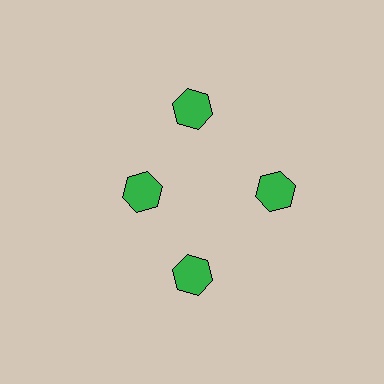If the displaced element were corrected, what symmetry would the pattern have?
It would have 4-fold rotational symmetry — the pattern would map onto itself every 90 degrees.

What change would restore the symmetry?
The symmetry would be restored by moving it outward, back onto the ring so that all 4 hexagons sit at equal angles and equal distance from the center.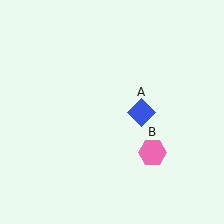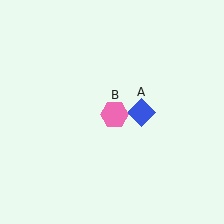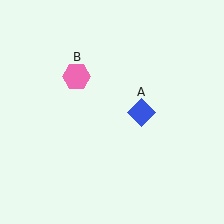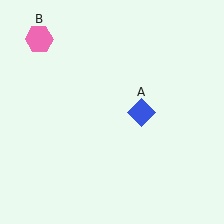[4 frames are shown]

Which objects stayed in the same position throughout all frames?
Blue diamond (object A) remained stationary.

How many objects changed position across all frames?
1 object changed position: pink hexagon (object B).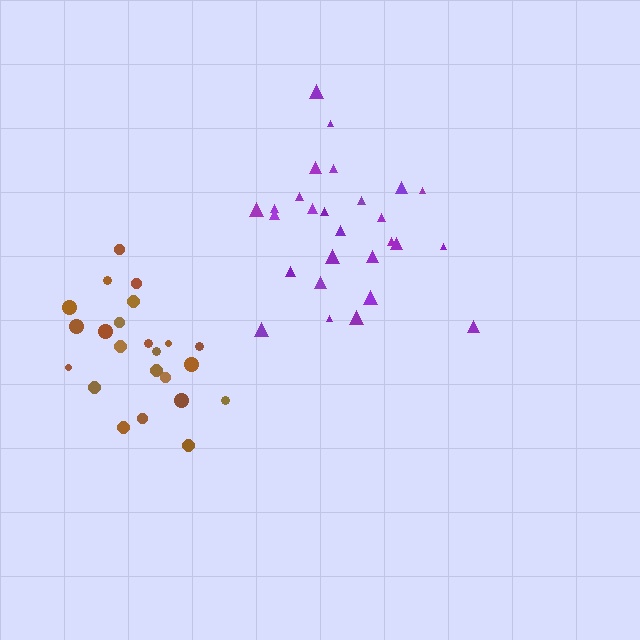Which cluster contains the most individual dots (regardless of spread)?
Purple (27).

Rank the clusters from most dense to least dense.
purple, brown.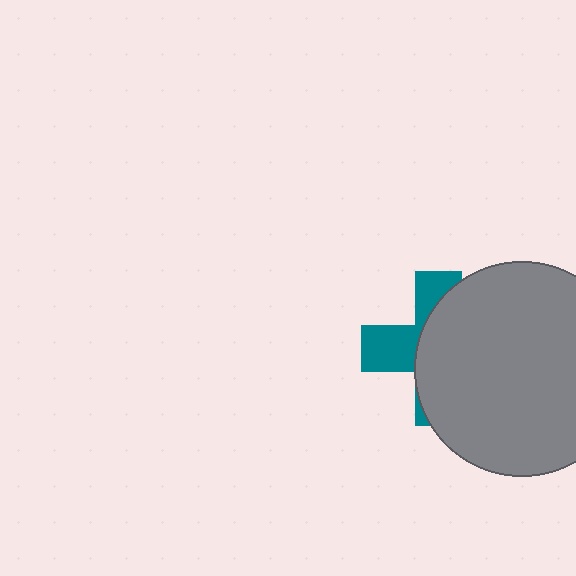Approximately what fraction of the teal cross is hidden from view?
Roughly 65% of the teal cross is hidden behind the gray circle.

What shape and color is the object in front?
The object in front is a gray circle.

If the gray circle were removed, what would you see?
You would see the complete teal cross.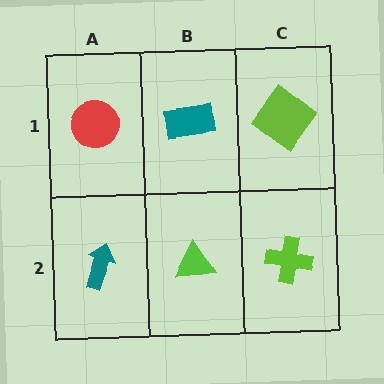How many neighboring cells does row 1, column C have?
2.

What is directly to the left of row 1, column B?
A red circle.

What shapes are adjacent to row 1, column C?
A lime cross (row 2, column C), a teal rectangle (row 1, column B).